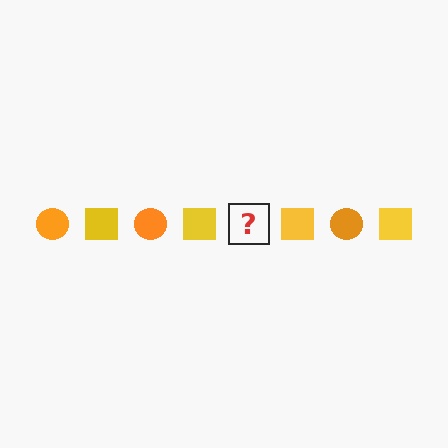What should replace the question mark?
The question mark should be replaced with an orange circle.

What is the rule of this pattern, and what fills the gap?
The rule is that the pattern alternates between orange circle and yellow square. The gap should be filled with an orange circle.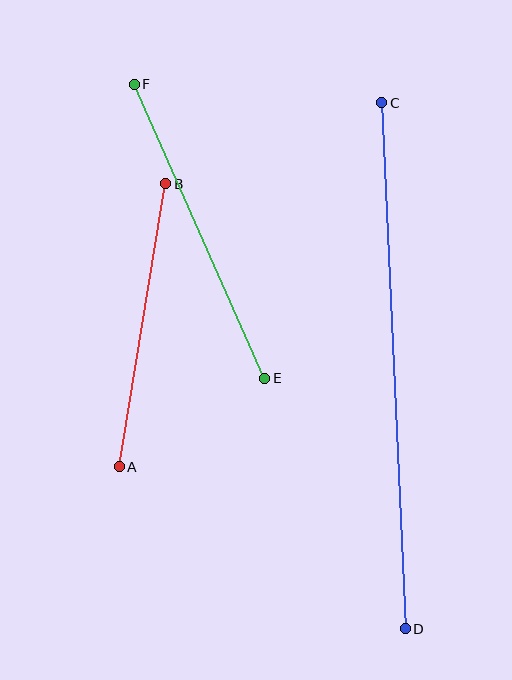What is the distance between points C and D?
The distance is approximately 526 pixels.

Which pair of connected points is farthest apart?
Points C and D are farthest apart.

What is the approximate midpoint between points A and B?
The midpoint is at approximately (143, 325) pixels.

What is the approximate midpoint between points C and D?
The midpoint is at approximately (394, 366) pixels.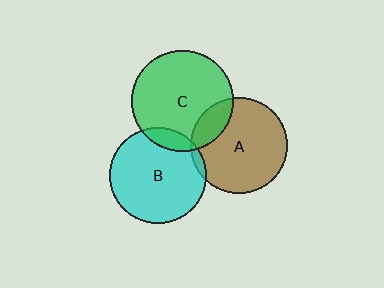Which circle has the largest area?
Circle C (green).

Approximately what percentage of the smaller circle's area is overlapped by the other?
Approximately 10%.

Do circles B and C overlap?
Yes.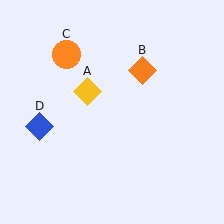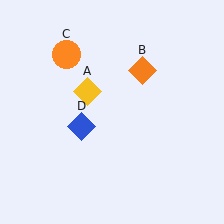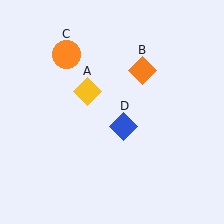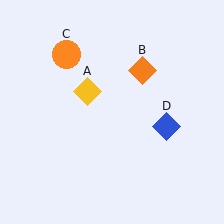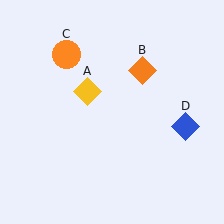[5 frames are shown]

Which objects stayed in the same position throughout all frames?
Yellow diamond (object A) and orange diamond (object B) and orange circle (object C) remained stationary.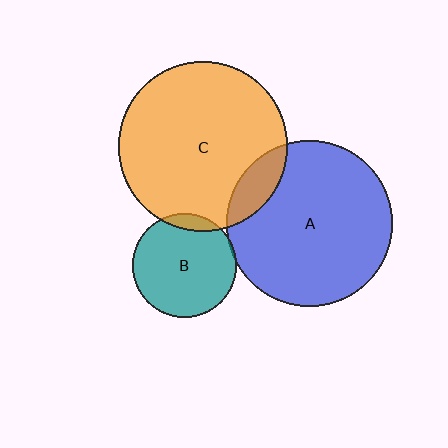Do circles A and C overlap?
Yes.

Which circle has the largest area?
Circle C (orange).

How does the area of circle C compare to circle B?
Approximately 2.7 times.